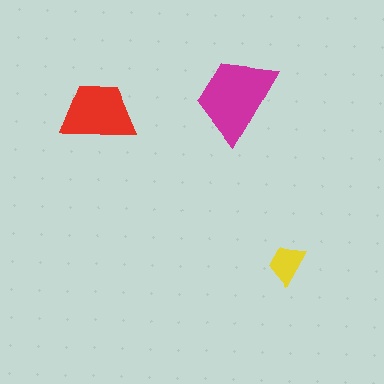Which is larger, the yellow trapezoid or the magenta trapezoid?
The magenta one.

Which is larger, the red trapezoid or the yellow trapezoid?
The red one.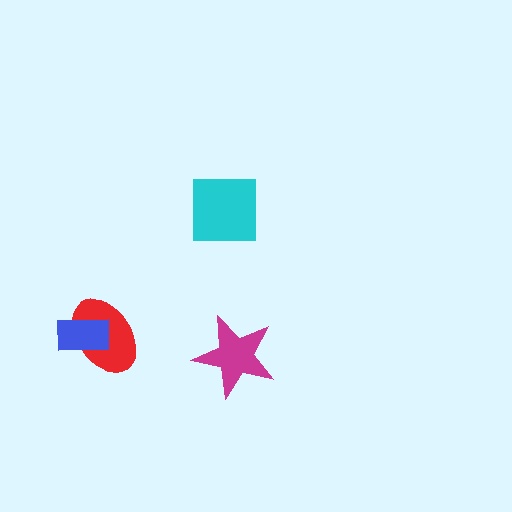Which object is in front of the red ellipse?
The blue rectangle is in front of the red ellipse.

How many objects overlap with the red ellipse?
1 object overlaps with the red ellipse.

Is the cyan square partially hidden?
No, no other shape covers it.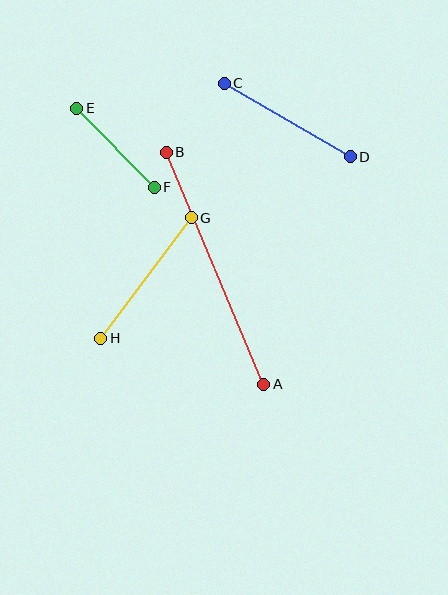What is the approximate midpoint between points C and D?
The midpoint is at approximately (287, 120) pixels.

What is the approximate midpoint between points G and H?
The midpoint is at approximately (146, 278) pixels.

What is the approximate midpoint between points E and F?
The midpoint is at approximately (115, 148) pixels.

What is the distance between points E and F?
The distance is approximately 111 pixels.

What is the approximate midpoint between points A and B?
The midpoint is at approximately (215, 268) pixels.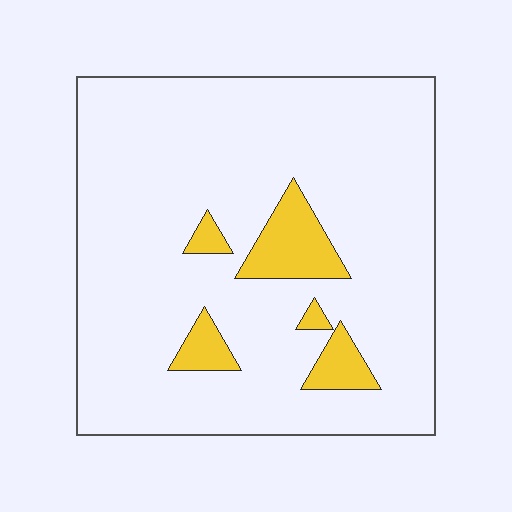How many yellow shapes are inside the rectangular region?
5.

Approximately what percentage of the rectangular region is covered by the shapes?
Approximately 10%.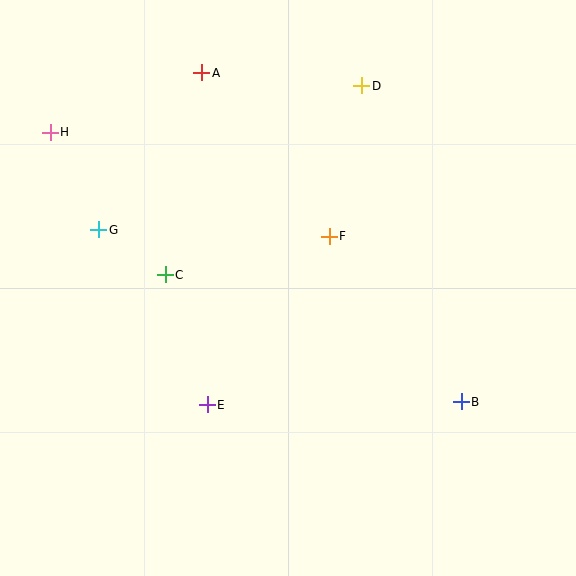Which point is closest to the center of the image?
Point F at (329, 236) is closest to the center.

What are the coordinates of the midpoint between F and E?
The midpoint between F and E is at (268, 321).